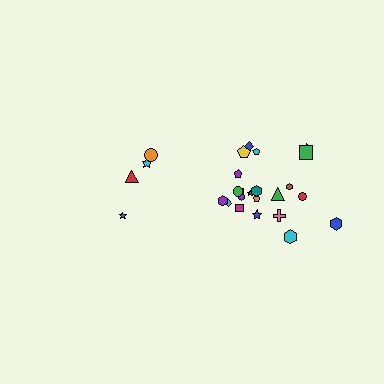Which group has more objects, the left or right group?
The right group.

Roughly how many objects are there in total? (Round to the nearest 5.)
Roughly 25 objects in total.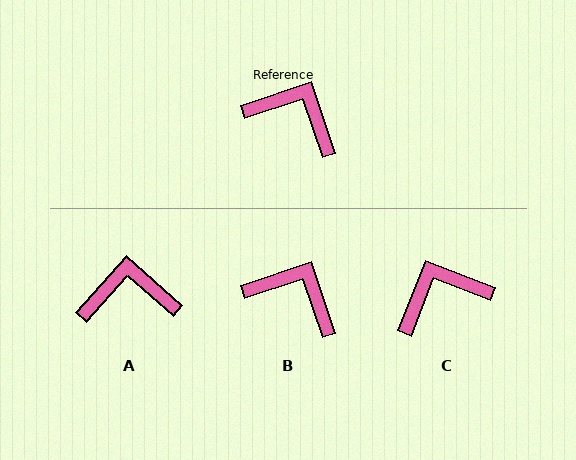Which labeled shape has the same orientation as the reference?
B.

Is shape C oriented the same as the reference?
No, it is off by about 50 degrees.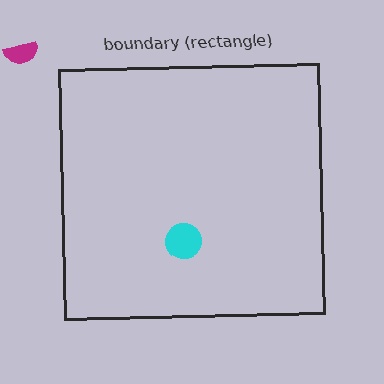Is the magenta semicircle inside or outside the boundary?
Outside.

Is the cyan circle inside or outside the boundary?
Inside.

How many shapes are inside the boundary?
1 inside, 1 outside.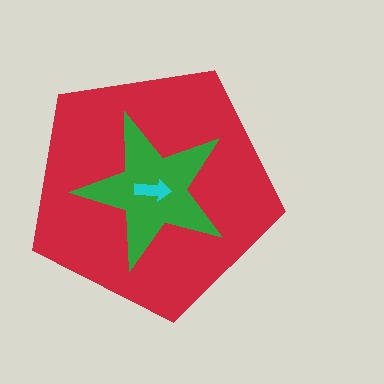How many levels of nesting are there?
3.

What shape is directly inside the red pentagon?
The green star.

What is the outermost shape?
The red pentagon.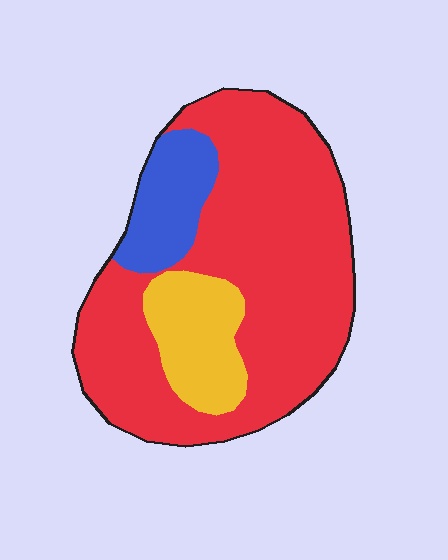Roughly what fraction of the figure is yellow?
Yellow takes up less than a sixth of the figure.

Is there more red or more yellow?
Red.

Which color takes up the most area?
Red, at roughly 70%.